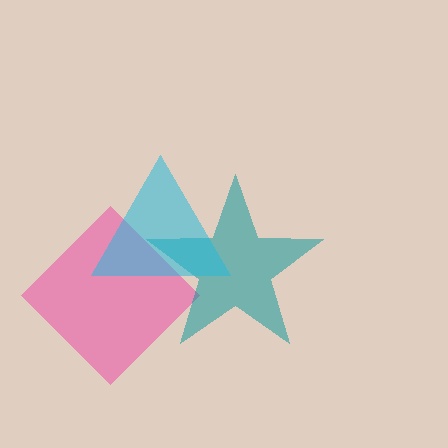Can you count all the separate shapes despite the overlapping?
Yes, there are 3 separate shapes.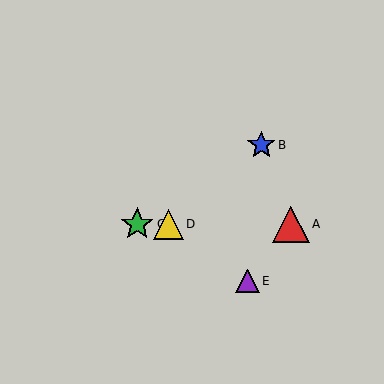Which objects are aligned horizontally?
Objects A, C, D are aligned horizontally.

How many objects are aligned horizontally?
3 objects (A, C, D) are aligned horizontally.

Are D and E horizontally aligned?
No, D is at y≈224 and E is at y≈281.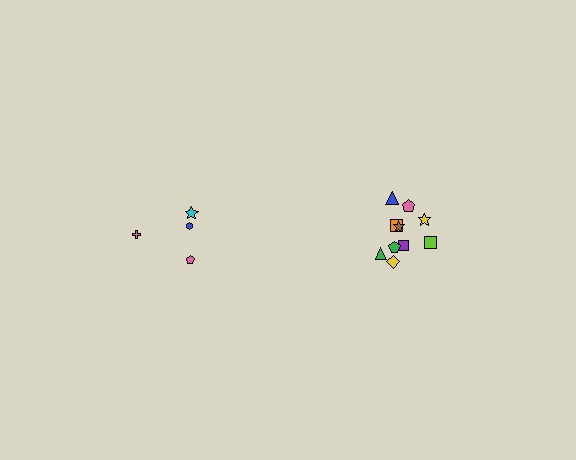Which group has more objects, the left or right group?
The right group.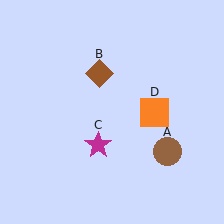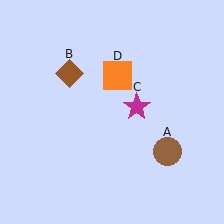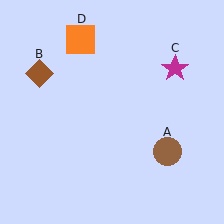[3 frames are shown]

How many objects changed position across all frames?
3 objects changed position: brown diamond (object B), magenta star (object C), orange square (object D).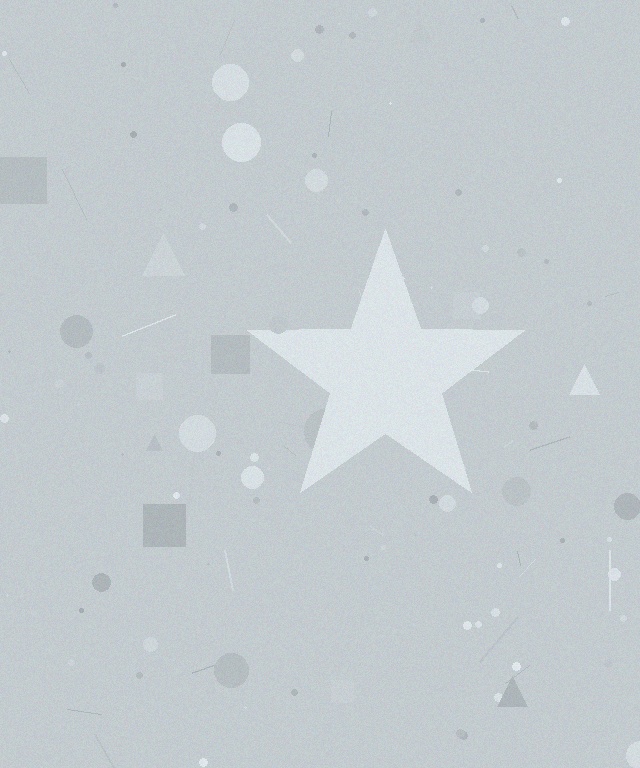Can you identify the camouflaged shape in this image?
The camouflaged shape is a star.